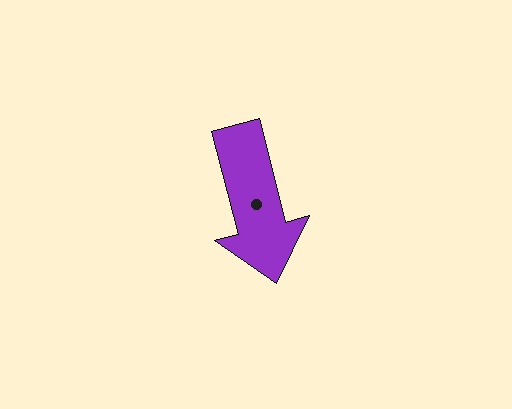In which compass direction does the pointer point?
South.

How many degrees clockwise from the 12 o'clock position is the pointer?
Approximately 165 degrees.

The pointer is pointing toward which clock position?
Roughly 6 o'clock.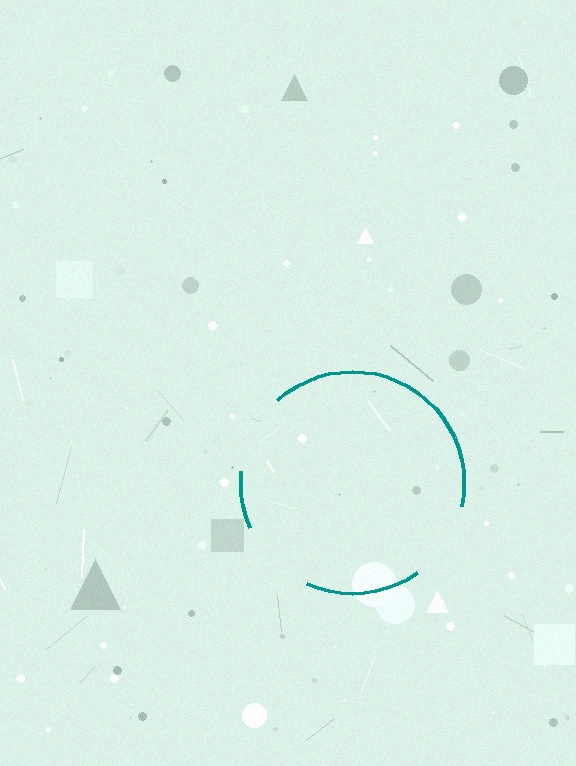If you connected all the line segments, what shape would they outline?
They would outline a circle.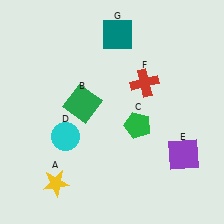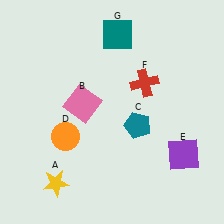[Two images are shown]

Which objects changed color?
B changed from green to pink. C changed from green to teal. D changed from cyan to orange.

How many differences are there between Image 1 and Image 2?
There are 3 differences between the two images.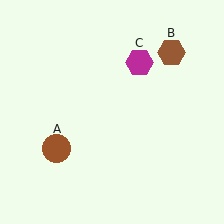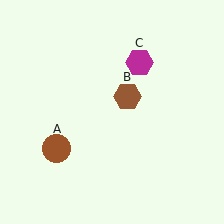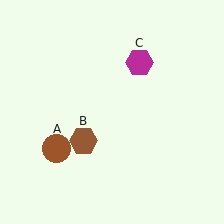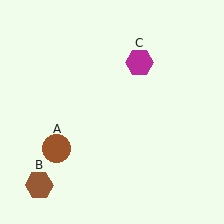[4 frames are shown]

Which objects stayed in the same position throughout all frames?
Brown circle (object A) and magenta hexagon (object C) remained stationary.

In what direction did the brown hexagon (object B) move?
The brown hexagon (object B) moved down and to the left.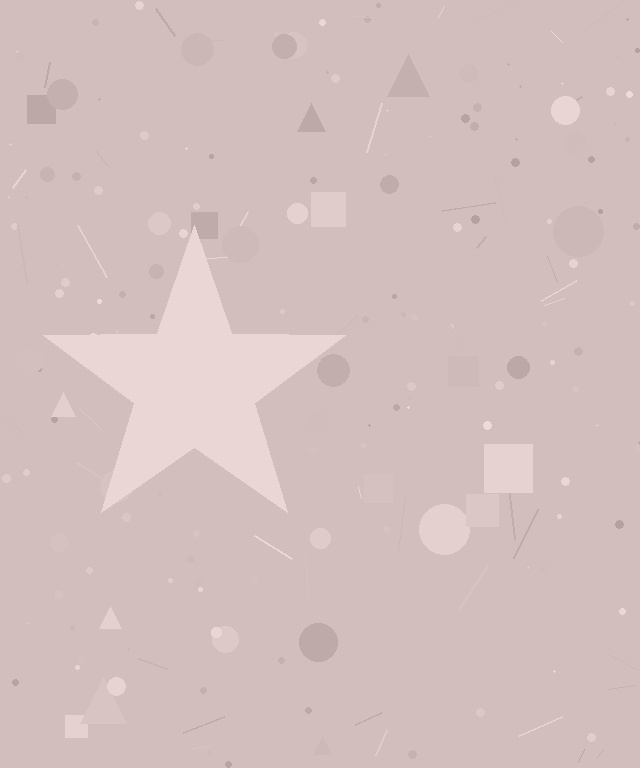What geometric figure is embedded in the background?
A star is embedded in the background.